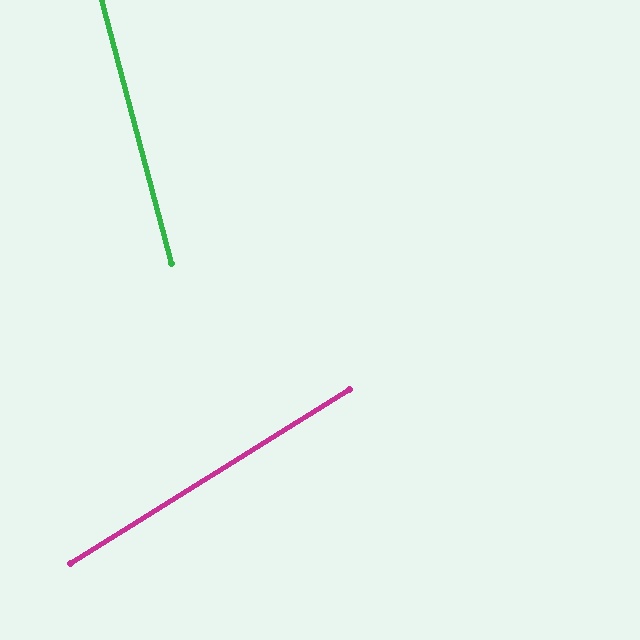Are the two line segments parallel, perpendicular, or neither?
Neither parallel nor perpendicular — they differ by about 73°.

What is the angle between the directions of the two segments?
Approximately 73 degrees.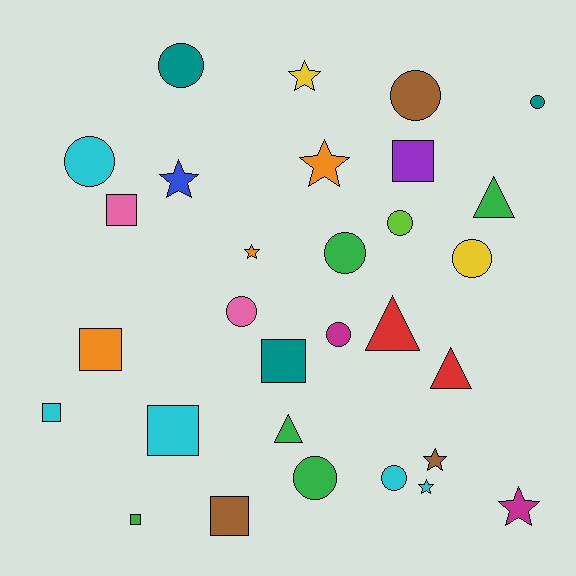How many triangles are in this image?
There are 4 triangles.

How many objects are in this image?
There are 30 objects.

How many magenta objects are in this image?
There are 2 magenta objects.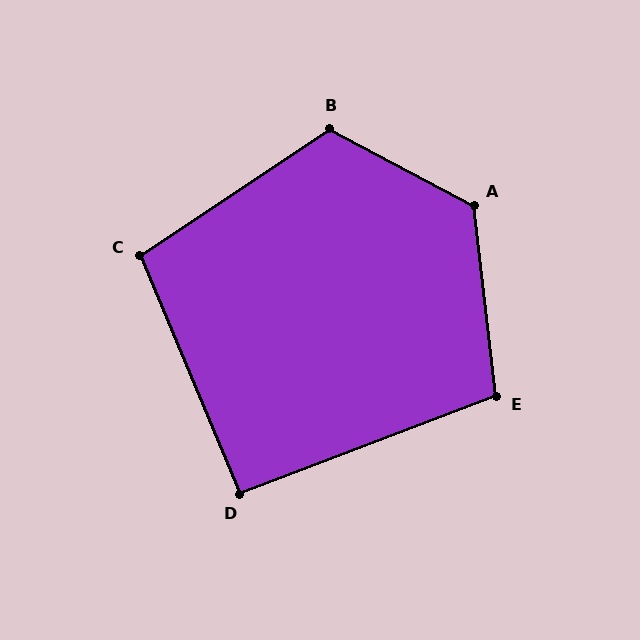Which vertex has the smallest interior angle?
D, at approximately 92 degrees.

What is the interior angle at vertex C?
Approximately 101 degrees (obtuse).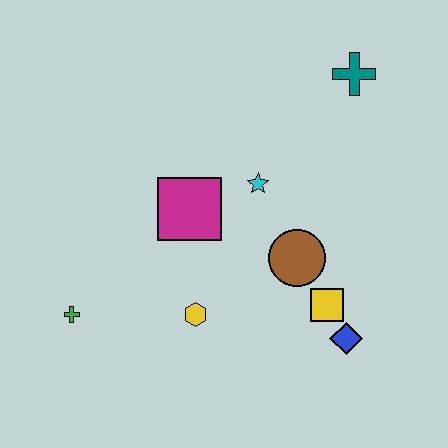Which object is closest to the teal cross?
The cyan star is closest to the teal cross.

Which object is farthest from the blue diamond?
The green cross is farthest from the blue diamond.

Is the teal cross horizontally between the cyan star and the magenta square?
No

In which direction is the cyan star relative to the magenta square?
The cyan star is to the right of the magenta square.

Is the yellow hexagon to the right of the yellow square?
No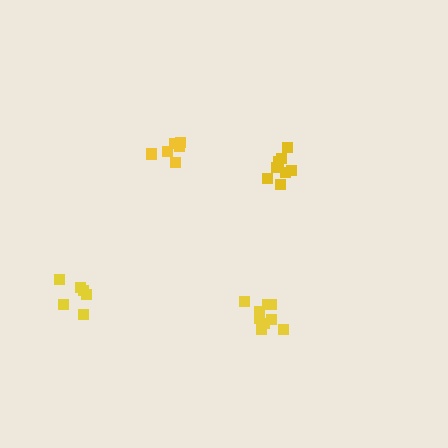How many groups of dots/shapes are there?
There are 4 groups.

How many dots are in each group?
Group 1: 8 dots, Group 2: 6 dots, Group 3: 6 dots, Group 4: 9 dots (29 total).